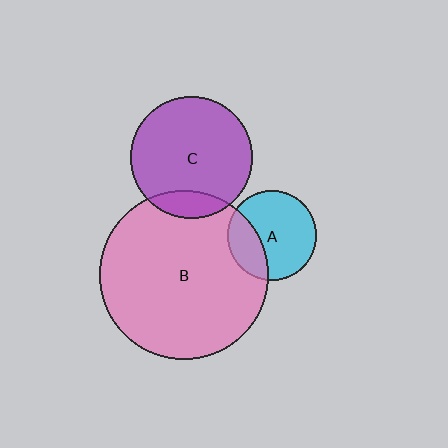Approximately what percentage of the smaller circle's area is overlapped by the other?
Approximately 15%.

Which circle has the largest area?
Circle B (pink).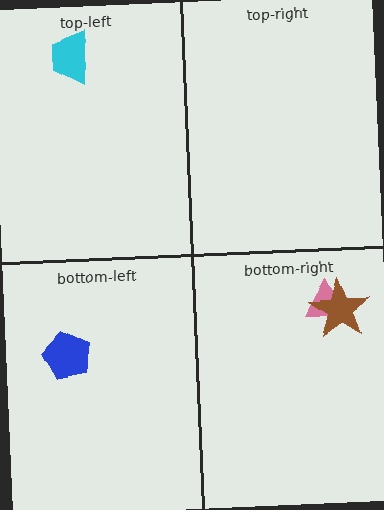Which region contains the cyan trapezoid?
The top-left region.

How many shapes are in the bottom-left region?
1.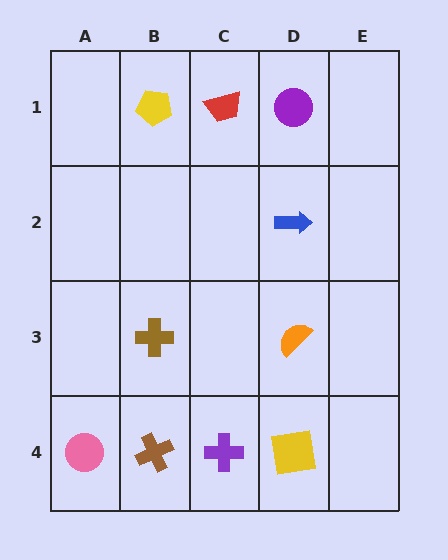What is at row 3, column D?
An orange semicircle.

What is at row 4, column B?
A brown cross.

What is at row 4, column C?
A purple cross.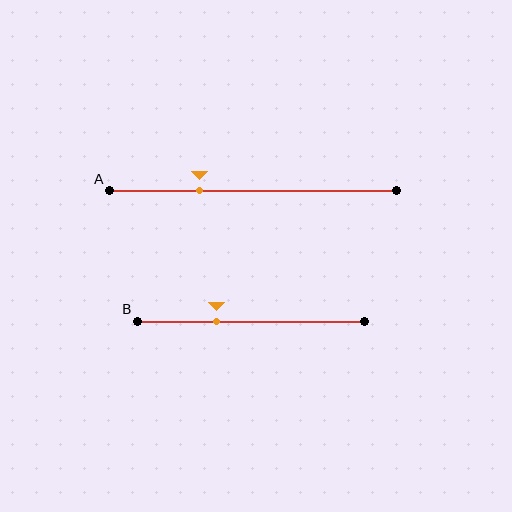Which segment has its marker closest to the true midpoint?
Segment B has its marker closest to the true midpoint.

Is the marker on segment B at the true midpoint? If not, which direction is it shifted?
No, the marker on segment B is shifted to the left by about 15% of the segment length.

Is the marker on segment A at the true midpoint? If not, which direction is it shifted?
No, the marker on segment A is shifted to the left by about 18% of the segment length.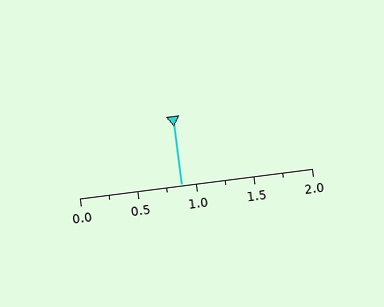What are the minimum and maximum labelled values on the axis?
The axis runs from 0.0 to 2.0.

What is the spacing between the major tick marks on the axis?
The major ticks are spaced 0.5 apart.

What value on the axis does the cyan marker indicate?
The marker indicates approximately 0.88.